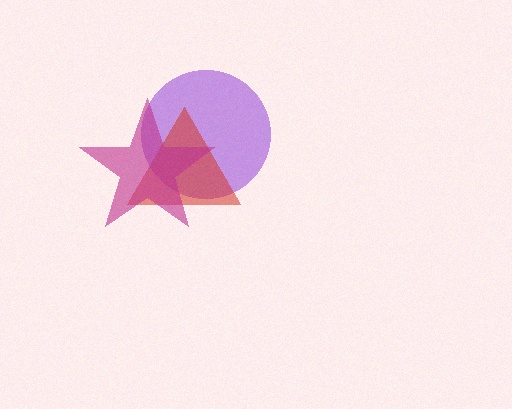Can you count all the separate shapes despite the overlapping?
Yes, there are 3 separate shapes.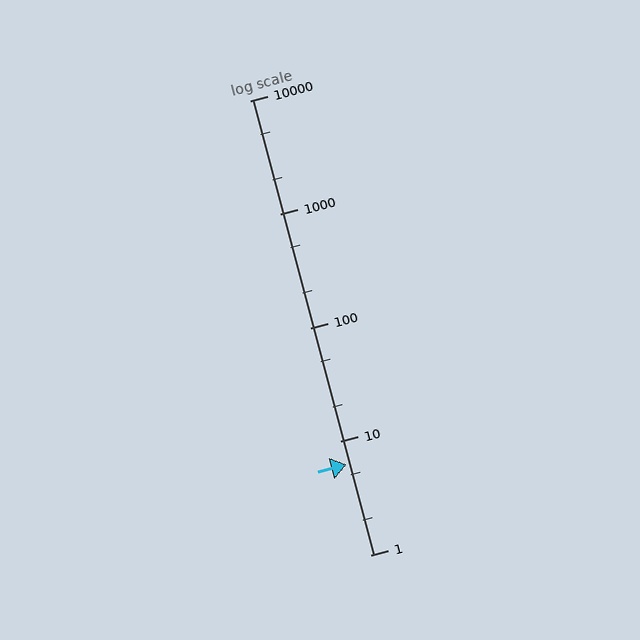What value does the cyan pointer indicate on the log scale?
The pointer indicates approximately 6.3.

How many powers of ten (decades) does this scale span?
The scale spans 4 decades, from 1 to 10000.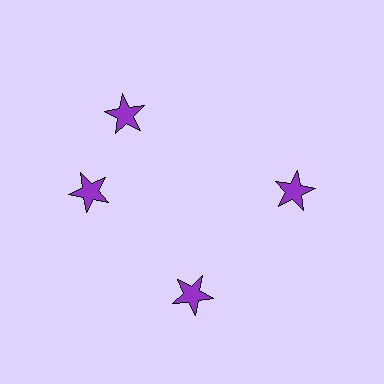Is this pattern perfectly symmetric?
No. The 4 purple stars are arranged in a ring, but one element near the 12 o'clock position is rotated out of alignment along the ring, breaking the 4-fold rotational symmetry.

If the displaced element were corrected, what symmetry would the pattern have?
It would have 4-fold rotational symmetry — the pattern would map onto itself every 90 degrees.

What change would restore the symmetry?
The symmetry would be restored by rotating it back into even spacing with its neighbors so that all 4 stars sit at equal angles and equal distance from the center.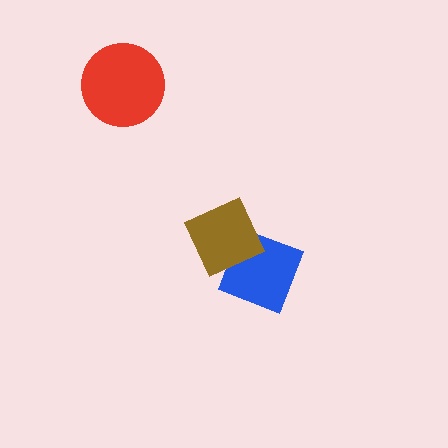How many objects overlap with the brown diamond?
1 object overlaps with the brown diamond.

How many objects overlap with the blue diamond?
1 object overlaps with the blue diamond.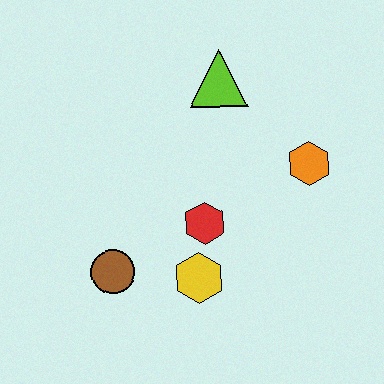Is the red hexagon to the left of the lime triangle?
Yes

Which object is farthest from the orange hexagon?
The brown circle is farthest from the orange hexagon.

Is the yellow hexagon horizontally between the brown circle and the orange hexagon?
Yes